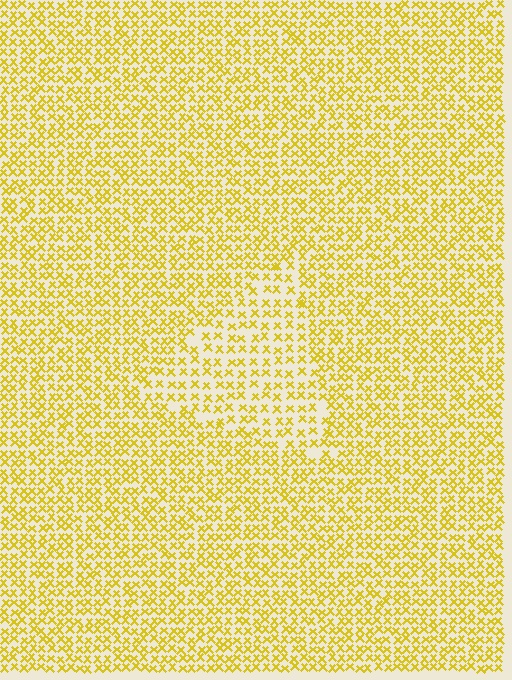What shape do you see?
I see a triangle.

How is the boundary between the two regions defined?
The boundary is defined by a change in element density (approximately 1.6x ratio). All elements are the same color, size, and shape.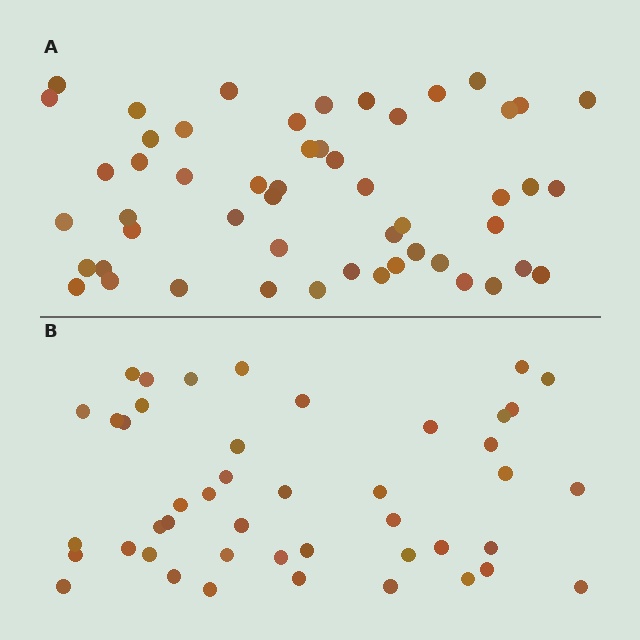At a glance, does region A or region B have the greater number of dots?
Region A (the top region) has more dots.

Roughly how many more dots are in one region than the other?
Region A has roughly 8 or so more dots than region B.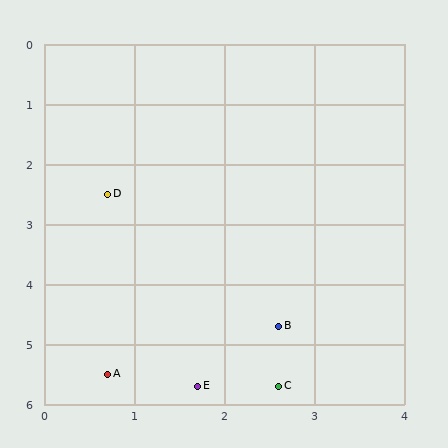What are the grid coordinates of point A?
Point A is at approximately (0.7, 5.5).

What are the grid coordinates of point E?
Point E is at approximately (1.7, 5.7).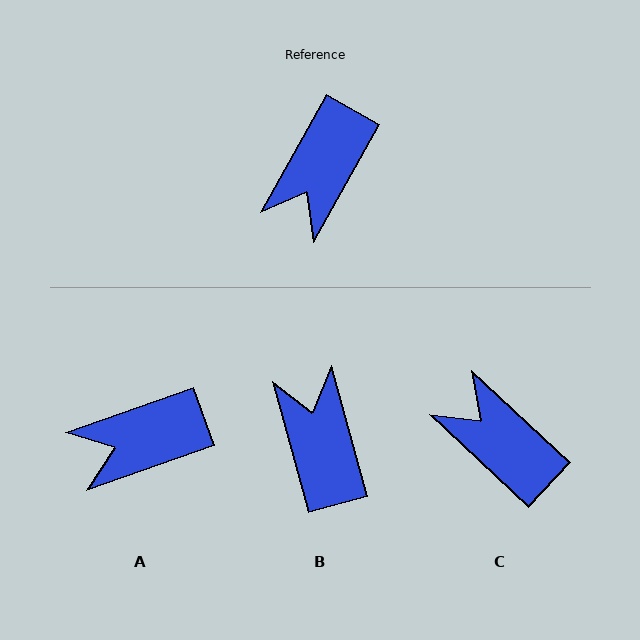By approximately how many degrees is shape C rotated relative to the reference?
Approximately 104 degrees clockwise.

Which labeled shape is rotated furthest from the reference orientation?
B, about 135 degrees away.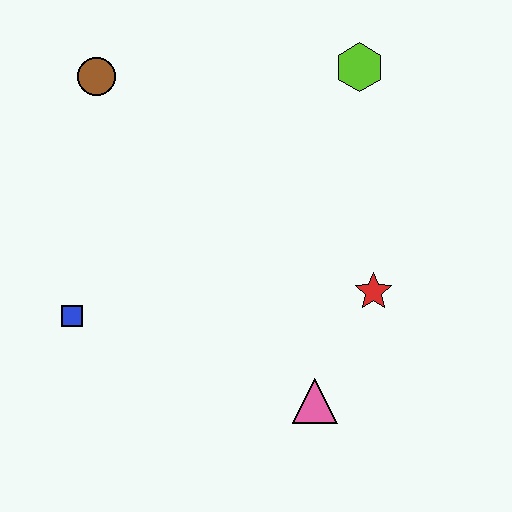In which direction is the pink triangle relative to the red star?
The pink triangle is below the red star.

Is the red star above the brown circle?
No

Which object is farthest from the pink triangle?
The brown circle is farthest from the pink triangle.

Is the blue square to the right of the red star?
No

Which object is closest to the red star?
The pink triangle is closest to the red star.